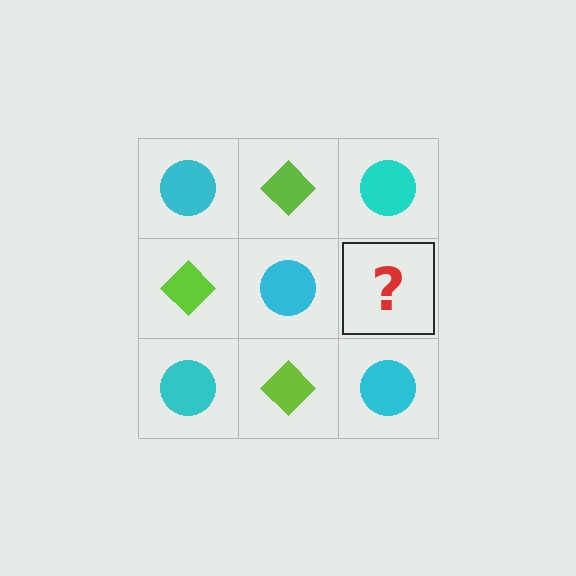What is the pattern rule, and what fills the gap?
The rule is that it alternates cyan circle and lime diamond in a checkerboard pattern. The gap should be filled with a lime diamond.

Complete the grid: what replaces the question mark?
The question mark should be replaced with a lime diamond.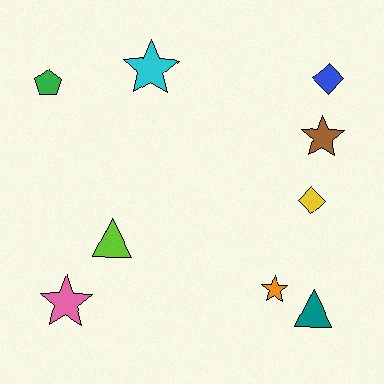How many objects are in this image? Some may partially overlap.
There are 9 objects.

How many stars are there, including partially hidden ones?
There are 4 stars.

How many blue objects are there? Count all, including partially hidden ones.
There is 1 blue object.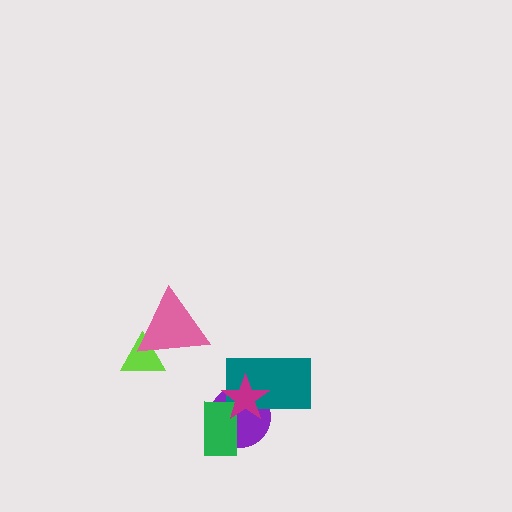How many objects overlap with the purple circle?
3 objects overlap with the purple circle.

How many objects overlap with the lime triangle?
1 object overlaps with the lime triangle.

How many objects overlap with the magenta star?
3 objects overlap with the magenta star.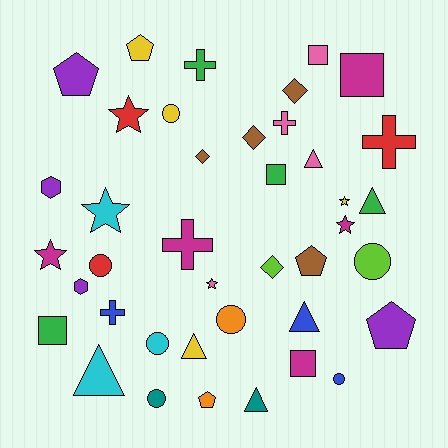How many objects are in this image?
There are 40 objects.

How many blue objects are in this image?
There are 3 blue objects.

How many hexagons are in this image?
There are 2 hexagons.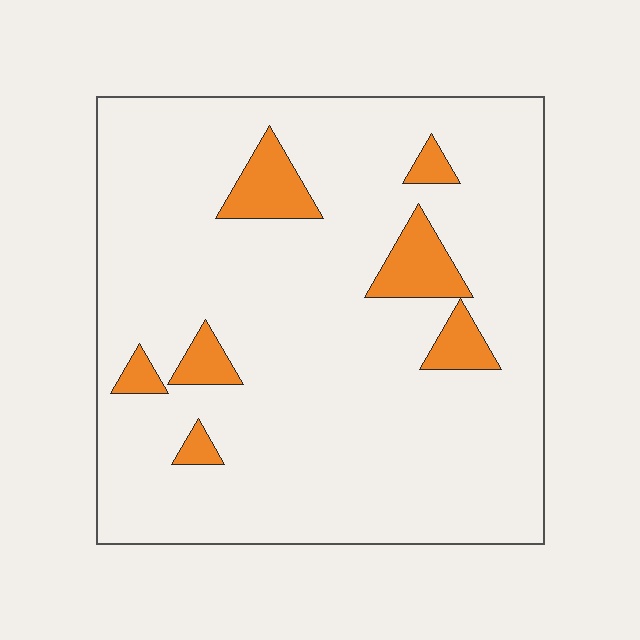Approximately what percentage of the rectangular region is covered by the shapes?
Approximately 10%.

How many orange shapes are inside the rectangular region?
7.